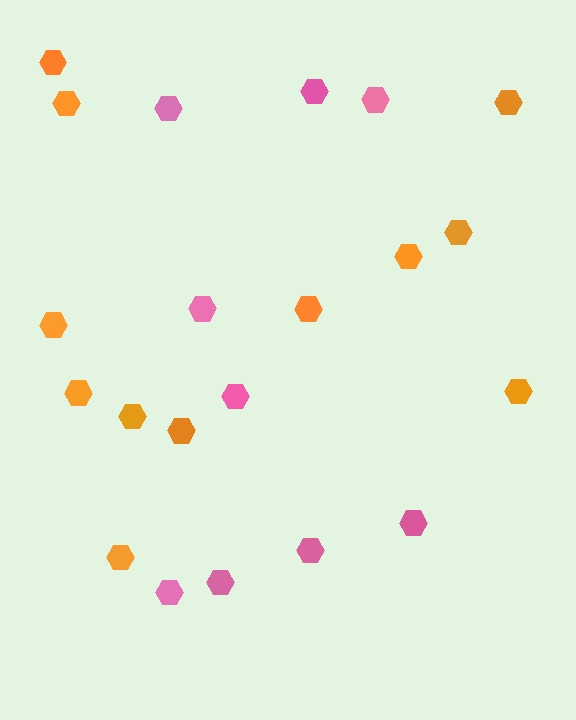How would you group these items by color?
There are 2 groups: one group of pink hexagons (9) and one group of orange hexagons (12).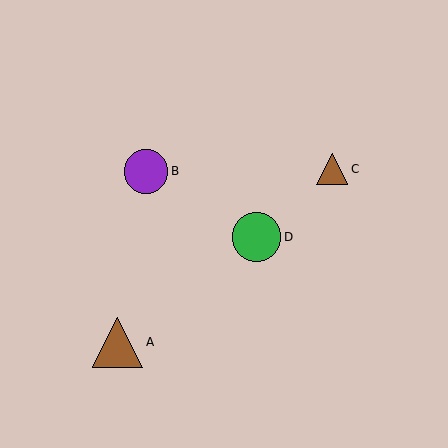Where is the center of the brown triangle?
The center of the brown triangle is at (332, 169).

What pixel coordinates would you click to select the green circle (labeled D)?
Click at (257, 237) to select the green circle D.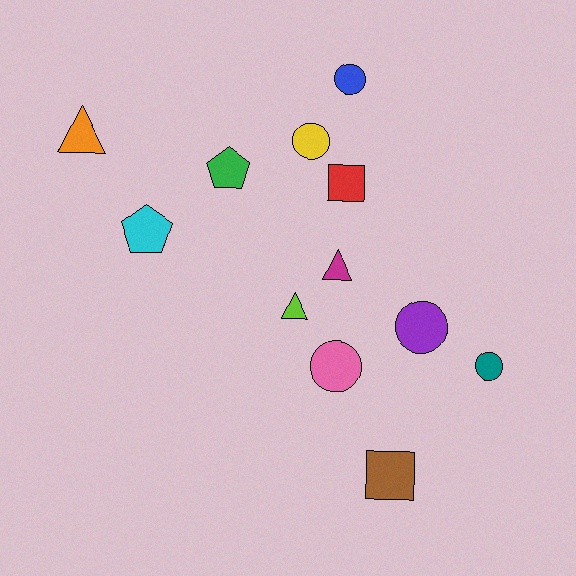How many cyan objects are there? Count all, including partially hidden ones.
There is 1 cyan object.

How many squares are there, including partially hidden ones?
There are 2 squares.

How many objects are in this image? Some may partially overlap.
There are 12 objects.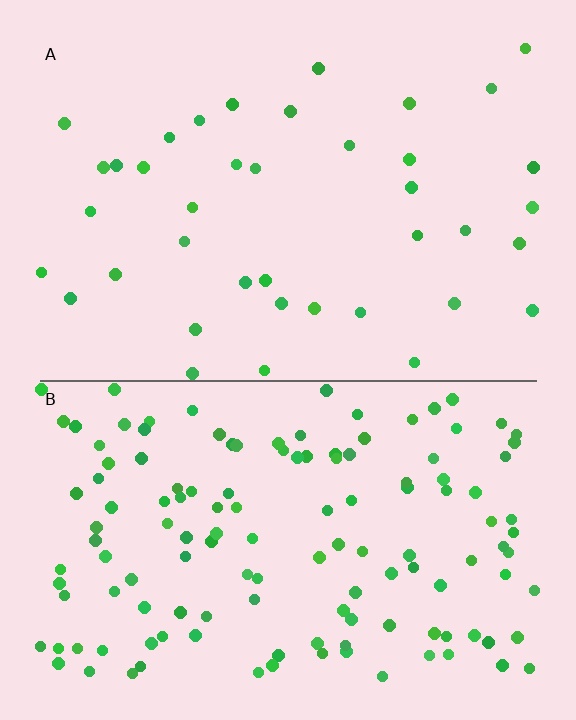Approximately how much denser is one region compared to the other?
Approximately 3.4× — region B over region A.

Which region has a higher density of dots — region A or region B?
B (the bottom).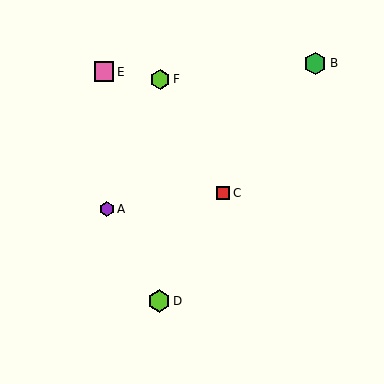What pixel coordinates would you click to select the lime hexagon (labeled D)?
Click at (159, 301) to select the lime hexagon D.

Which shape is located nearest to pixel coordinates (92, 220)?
The purple hexagon (labeled A) at (107, 209) is nearest to that location.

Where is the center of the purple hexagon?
The center of the purple hexagon is at (107, 209).